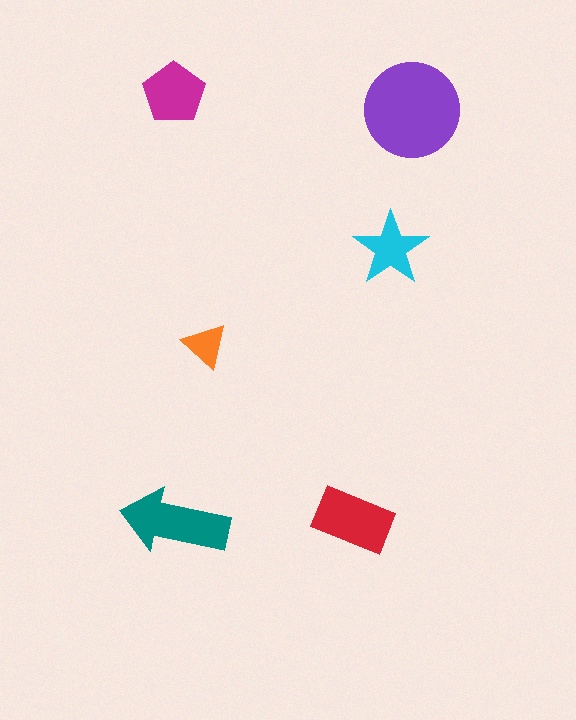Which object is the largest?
The purple circle.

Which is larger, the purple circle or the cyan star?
The purple circle.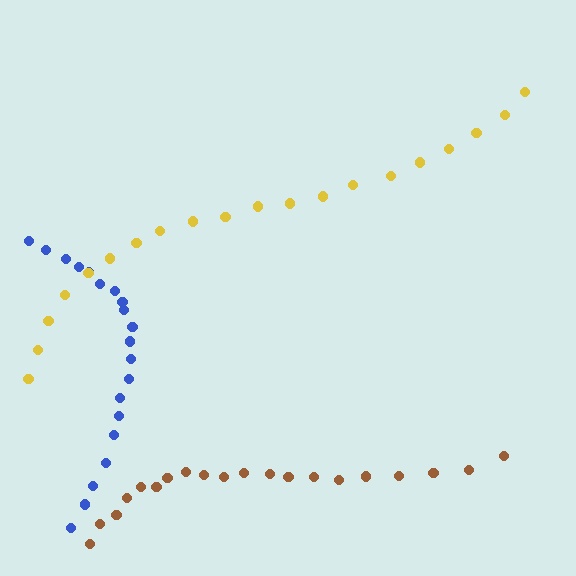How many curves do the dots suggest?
There are 3 distinct paths.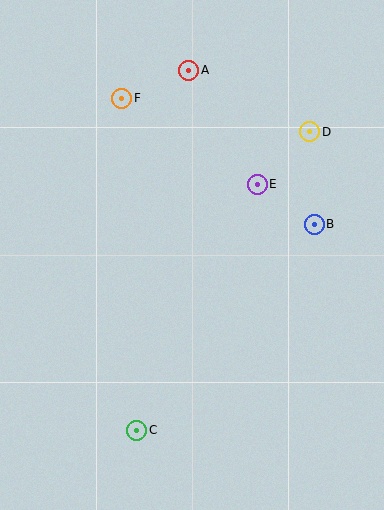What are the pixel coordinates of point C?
Point C is at (137, 430).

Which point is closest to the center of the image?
Point E at (257, 184) is closest to the center.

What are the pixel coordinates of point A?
Point A is at (189, 70).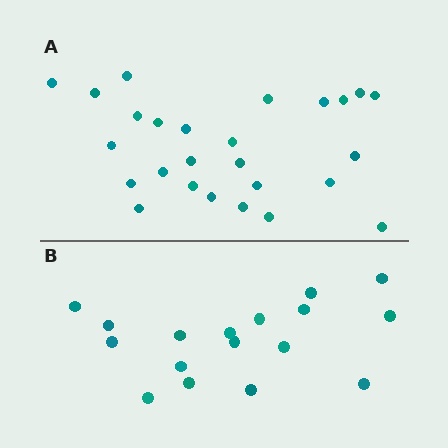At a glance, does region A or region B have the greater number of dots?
Region A (the top region) has more dots.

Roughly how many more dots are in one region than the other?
Region A has roughly 8 or so more dots than region B.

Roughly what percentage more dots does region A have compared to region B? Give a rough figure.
About 55% more.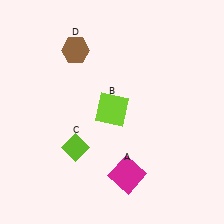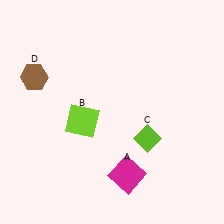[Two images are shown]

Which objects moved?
The objects that moved are: the lime square (B), the lime diamond (C), the brown hexagon (D).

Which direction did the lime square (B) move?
The lime square (B) moved left.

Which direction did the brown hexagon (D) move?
The brown hexagon (D) moved left.